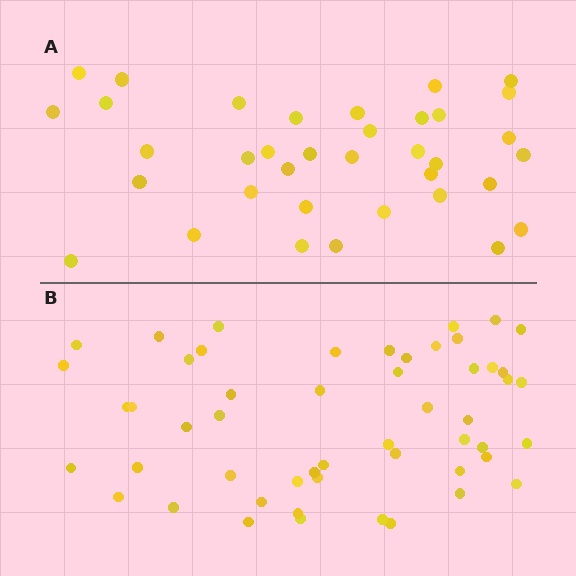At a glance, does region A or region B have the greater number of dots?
Region B (the bottom region) has more dots.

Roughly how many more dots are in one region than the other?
Region B has approximately 15 more dots than region A.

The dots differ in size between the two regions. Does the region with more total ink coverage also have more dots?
No. Region A has more total ink coverage because its dots are larger, but region B actually contains more individual dots. Total area can be misleading — the number of items is what matters here.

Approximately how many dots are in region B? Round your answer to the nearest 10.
About 50 dots. (The exact count is 52, which rounds to 50.)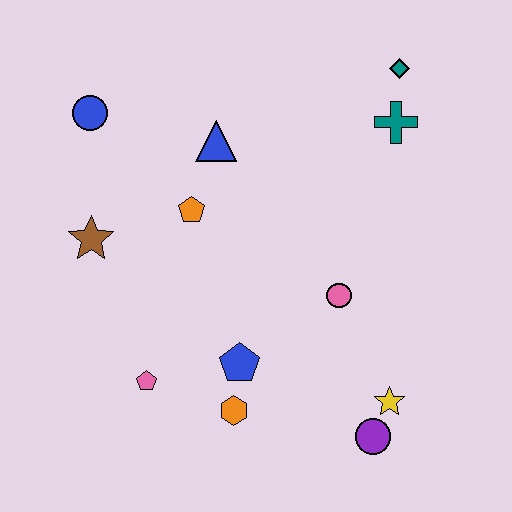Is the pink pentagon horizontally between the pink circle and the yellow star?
No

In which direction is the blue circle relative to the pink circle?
The blue circle is to the left of the pink circle.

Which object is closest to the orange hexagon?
The blue pentagon is closest to the orange hexagon.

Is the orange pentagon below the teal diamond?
Yes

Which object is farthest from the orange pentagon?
The purple circle is farthest from the orange pentagon.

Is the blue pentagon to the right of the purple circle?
No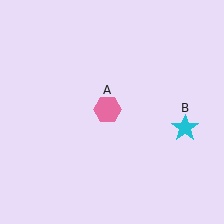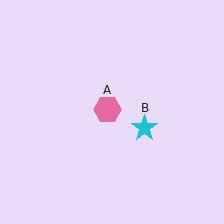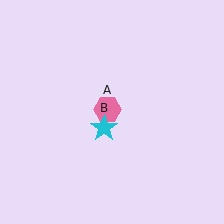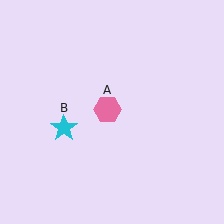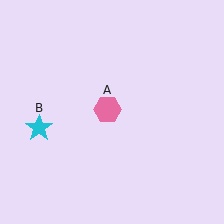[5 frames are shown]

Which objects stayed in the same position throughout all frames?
Pink hexagon (object A) remained stationary.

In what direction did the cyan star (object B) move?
The cyan star (object B) moved left.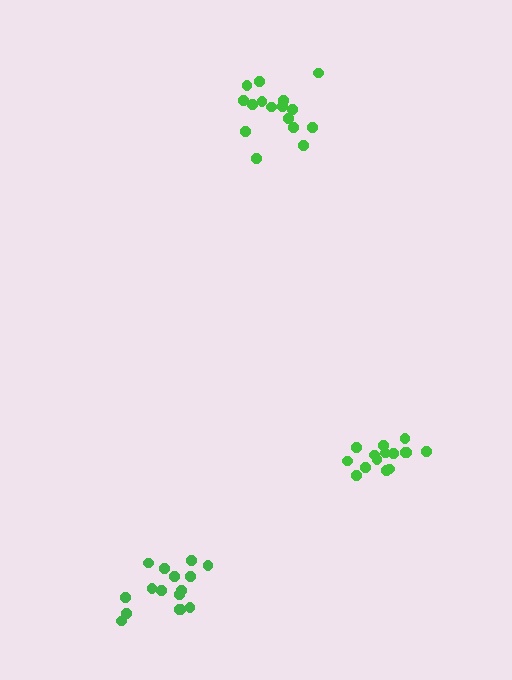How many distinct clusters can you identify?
There are 3 distinct clusters.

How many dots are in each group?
Group 1: 15 dots, Group 2: 16 dots, Group 3: 16 dots (47 total).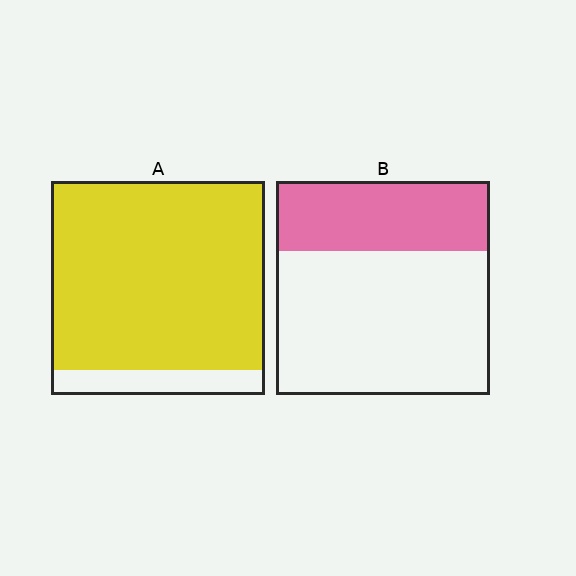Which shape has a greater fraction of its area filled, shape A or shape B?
Shape A.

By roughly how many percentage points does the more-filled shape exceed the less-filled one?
By roughly 55 percentage points (A over B).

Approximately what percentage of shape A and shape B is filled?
A is approximately 90% and B is approximately 35%.